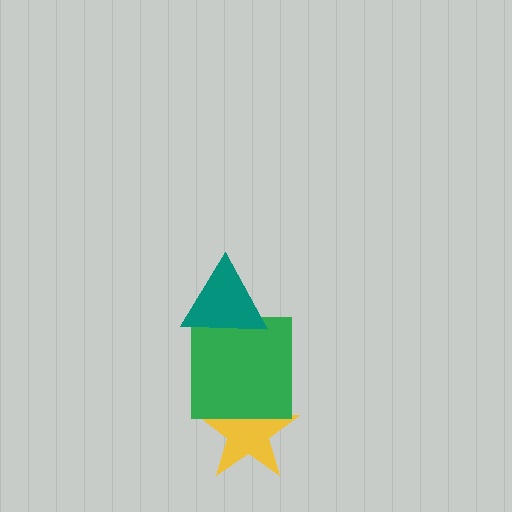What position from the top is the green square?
The green square is 2nd from the top.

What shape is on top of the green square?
The teal triangle is on top of the green square.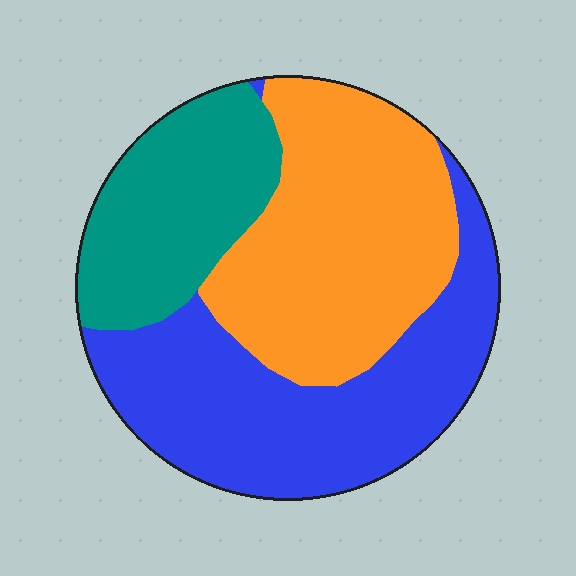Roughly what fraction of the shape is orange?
Orange covers 37% of the shape.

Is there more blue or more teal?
Blue.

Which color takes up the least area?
Teal, at roughly 25%.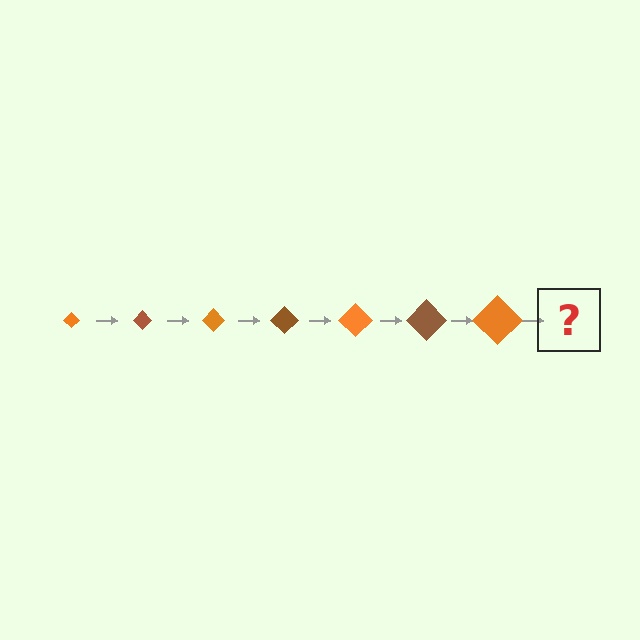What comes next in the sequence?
The next element should be a brown diamond, larger than the previous one.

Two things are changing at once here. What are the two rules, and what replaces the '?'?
The two rules are that the diamond grows larger each step and the color cycles through orange and brown. The '?' should be a brown diamond, larger than the previous one.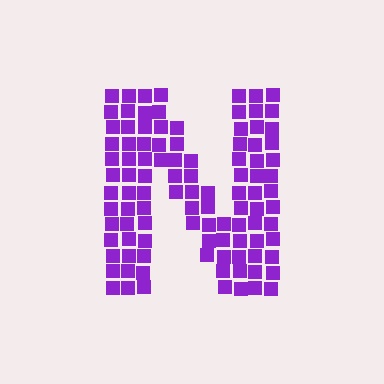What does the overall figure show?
The overall figure shows the letter N.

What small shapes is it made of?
It is made of small squares.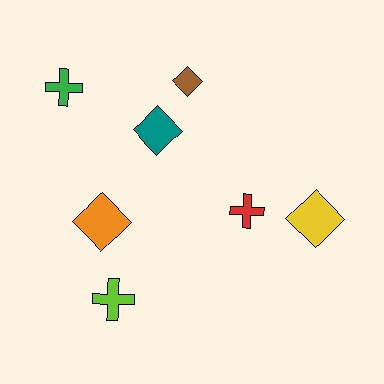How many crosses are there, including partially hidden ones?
There are 3 crosses.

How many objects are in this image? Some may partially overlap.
There are 7 objects.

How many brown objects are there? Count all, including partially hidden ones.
There is 1 brown object.